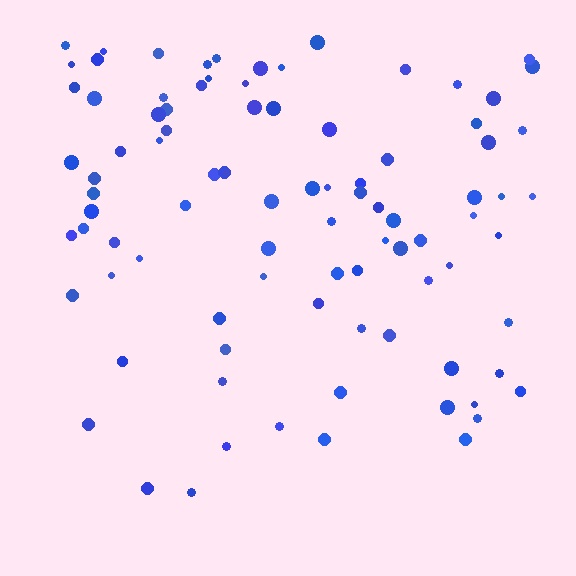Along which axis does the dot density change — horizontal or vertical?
Vertical.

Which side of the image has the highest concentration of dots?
The top.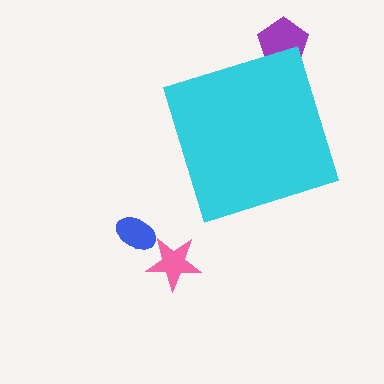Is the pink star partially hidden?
No, the pink star is fully visible.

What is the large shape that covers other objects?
A cyan diamond.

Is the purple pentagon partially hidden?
Yes, the purple pentagon is partially hidden behind the cyan diamond.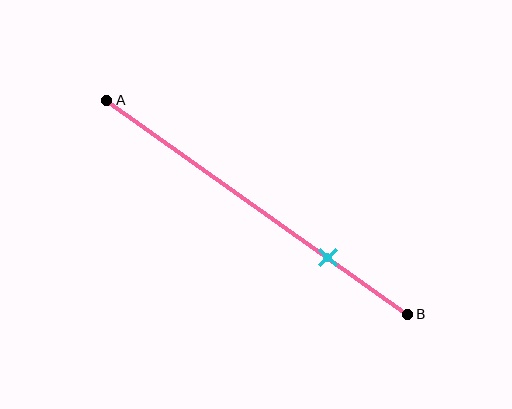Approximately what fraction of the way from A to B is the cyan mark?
The cyan mark is approximately 75% of the way from A to B.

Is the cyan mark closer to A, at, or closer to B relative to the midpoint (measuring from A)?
The cyan mark is closer to point B than the midpoint of segment AB.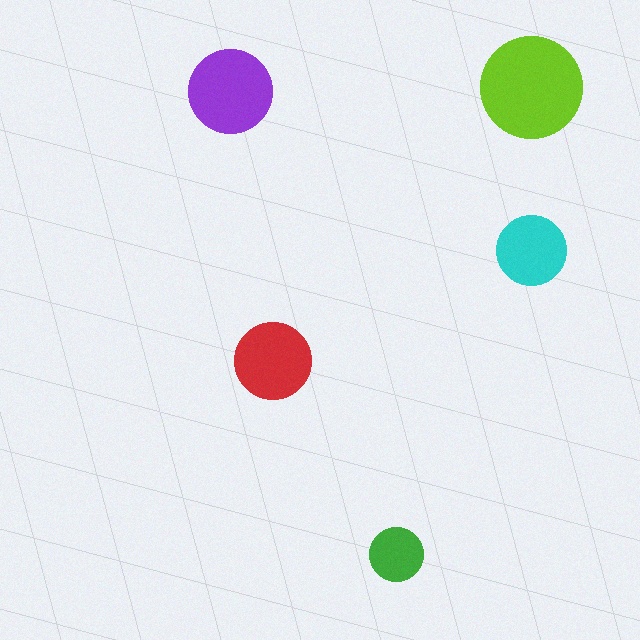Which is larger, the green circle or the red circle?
The red one.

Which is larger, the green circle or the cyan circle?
The cyan one.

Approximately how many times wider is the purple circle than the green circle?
About 1.5 times wider.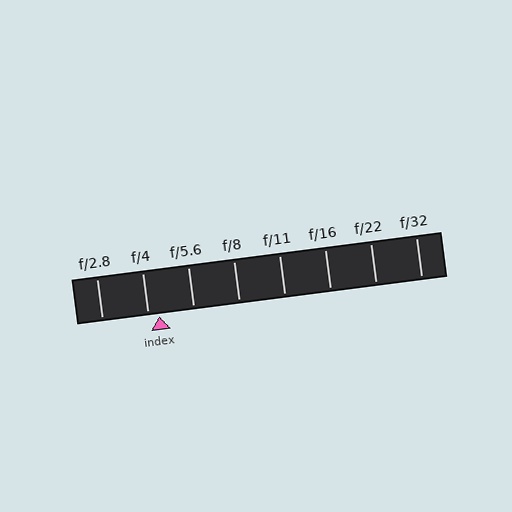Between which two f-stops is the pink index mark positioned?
The index mark is between f/4 and f/5.6.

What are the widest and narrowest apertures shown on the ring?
The widest aperture shown is f/2.8 and the narrowest is f/32.